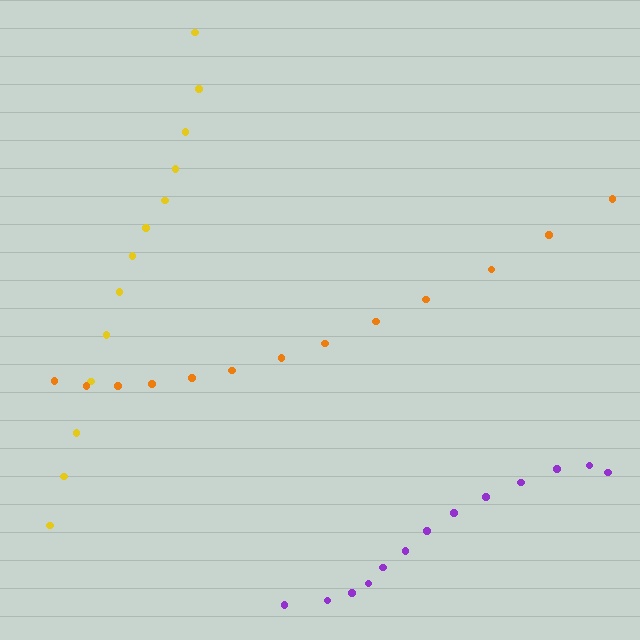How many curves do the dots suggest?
There are 3 distinct paths.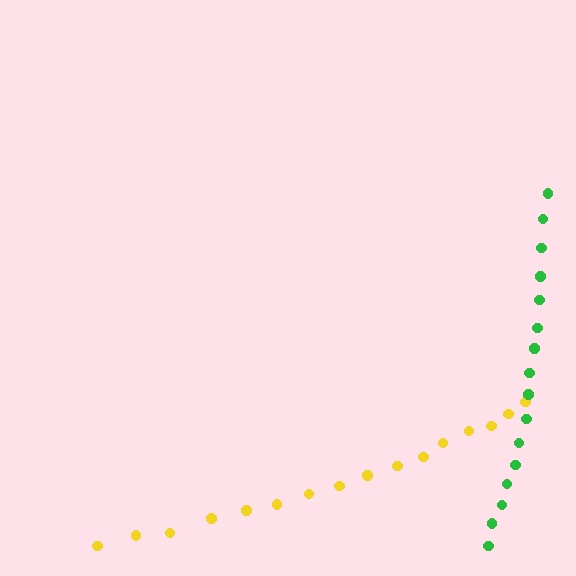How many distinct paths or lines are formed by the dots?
There are 2 distinct paths.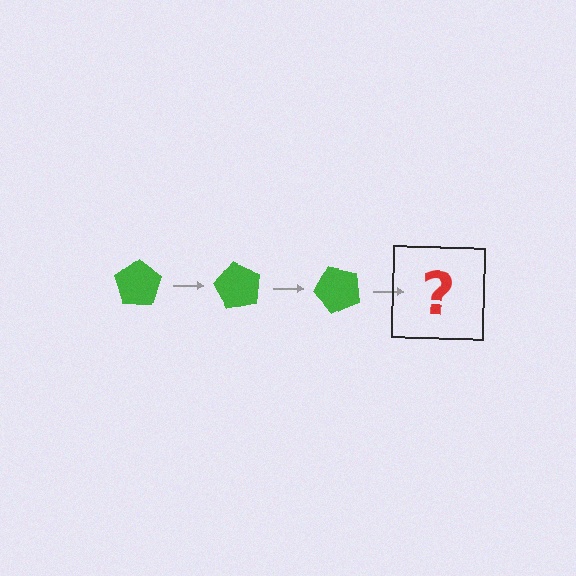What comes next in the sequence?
The next element should be a green pentagon rotated 180 degrees.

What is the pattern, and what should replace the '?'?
The pattern is that the pentagon rotates 60 degrees each step. The '?' should be a green pentagon rotated 180 degrees.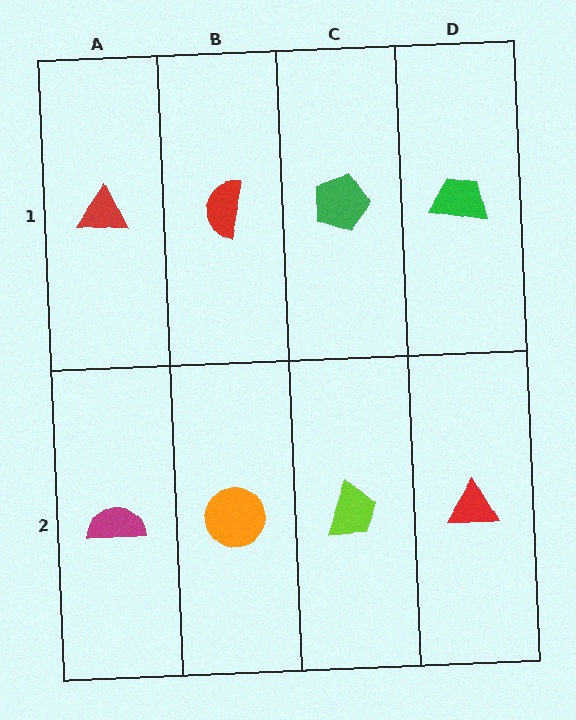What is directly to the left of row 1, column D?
A green pentagon.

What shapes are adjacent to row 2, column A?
A red triangle (row 1, column A), an orange circle (row 2, column B).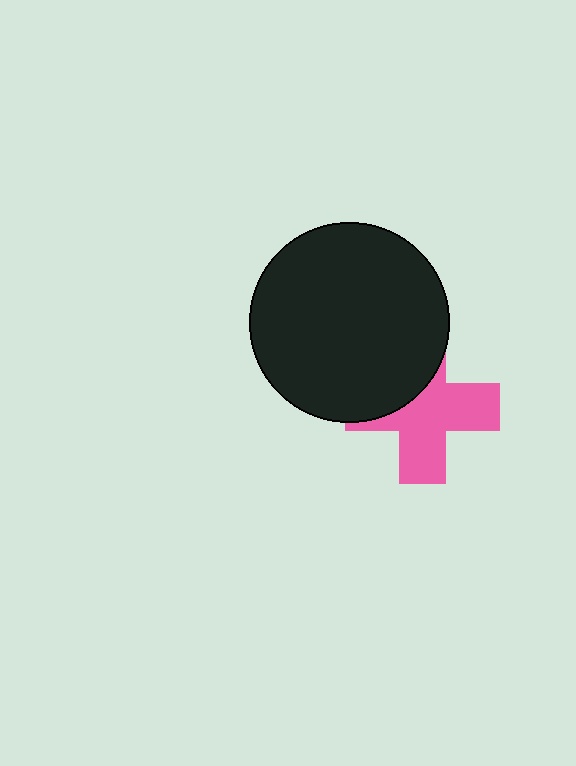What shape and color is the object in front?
The object in front is a black circle.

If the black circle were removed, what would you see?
You would see the complete pink cross.